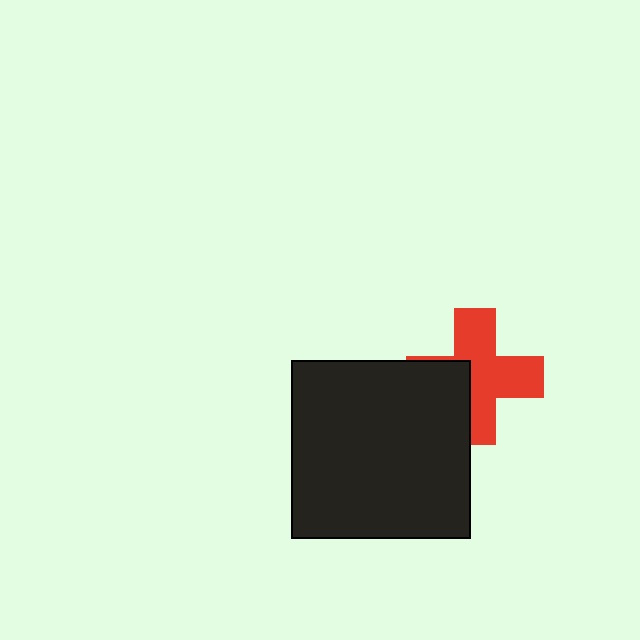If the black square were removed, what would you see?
You would see the complete red cross.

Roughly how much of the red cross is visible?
Most of it is visible (roughly 66%).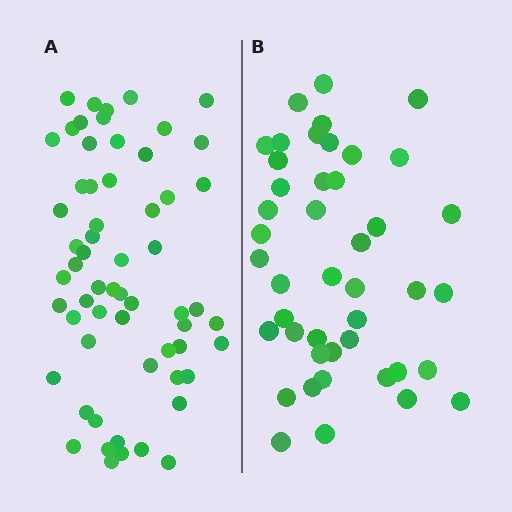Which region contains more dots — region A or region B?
Region A (the left region) has more dots.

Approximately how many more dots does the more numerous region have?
Region A has approximately 15 more dots than region B.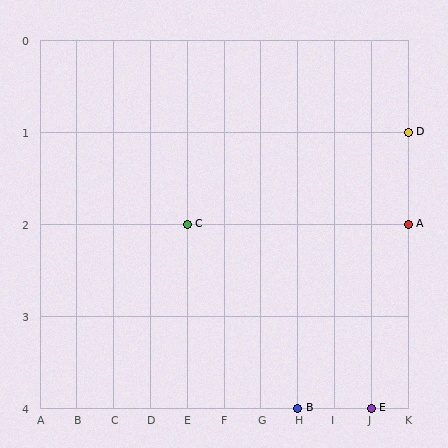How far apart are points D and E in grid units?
Points D and E are 1 column and 3 rows apart (about 3.2 grid units diagonally).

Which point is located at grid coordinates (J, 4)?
Point E is at (J, 4).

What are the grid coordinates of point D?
Point D is at grid coordinates (K, 1).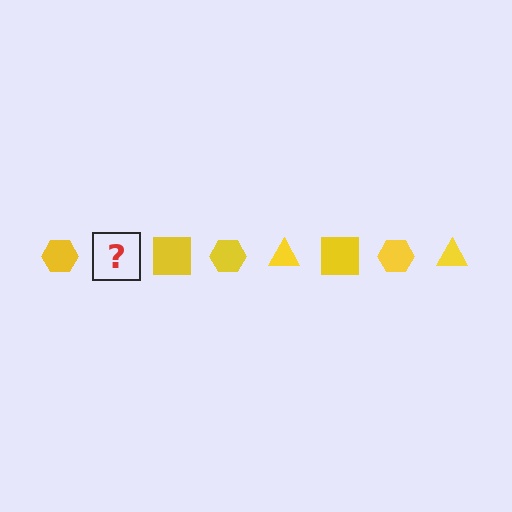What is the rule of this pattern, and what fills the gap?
The rule is that the pattern cycles through hexagon, triangle, square shapes in yellow. The gap should be filled with a yellow triangle.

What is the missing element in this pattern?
The missing element is a yellow triangle.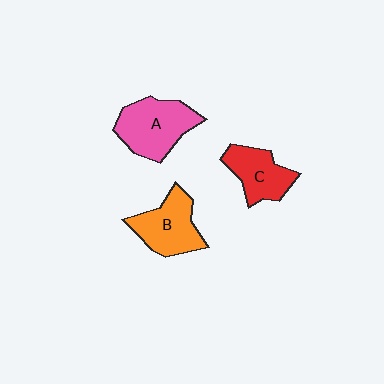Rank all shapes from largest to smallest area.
From largest to smallest: A (pink), B (orange), C (red).